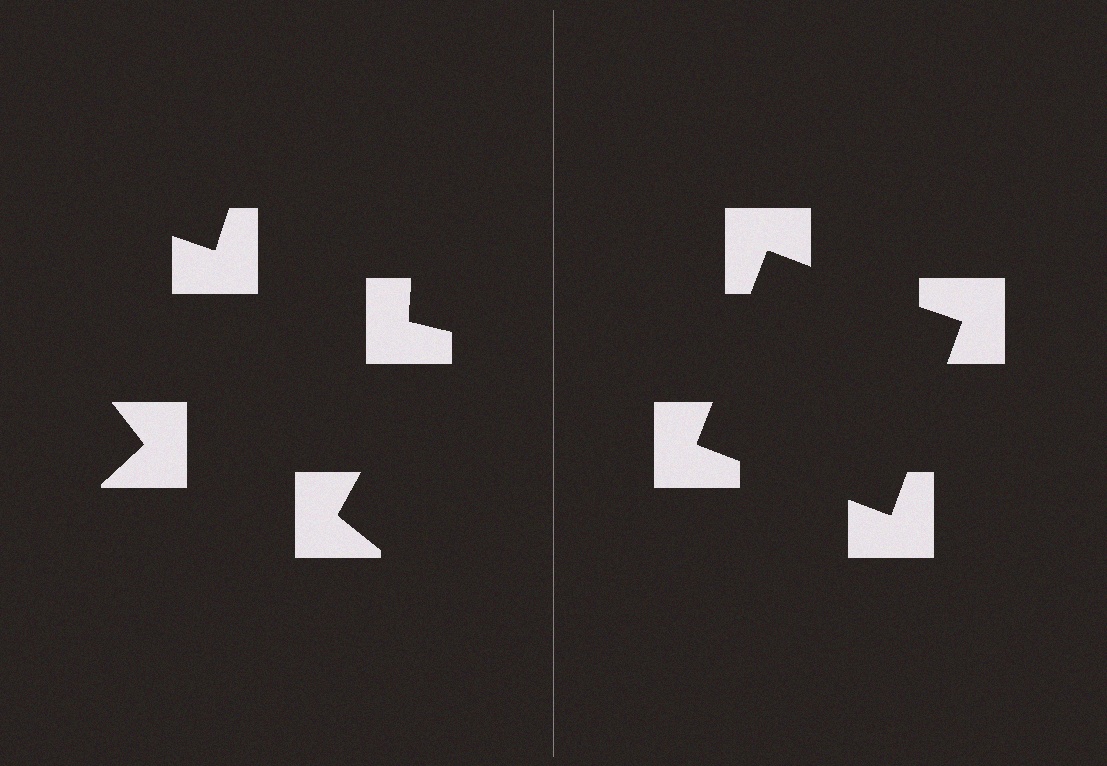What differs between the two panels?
The notched squares are positioned identically on both sides; only the wedge orientations differ. On the right they align to a square; on the left they are misaligned.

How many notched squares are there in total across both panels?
8 — 4 on each side.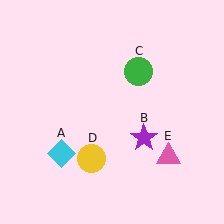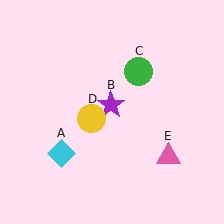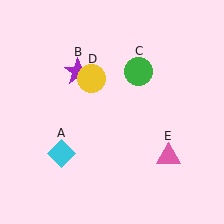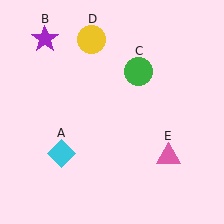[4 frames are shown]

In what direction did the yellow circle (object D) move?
The yellow circle (object D) moved up.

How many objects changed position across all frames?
2 objects changed position: purple star (object B), yellow circle (object D).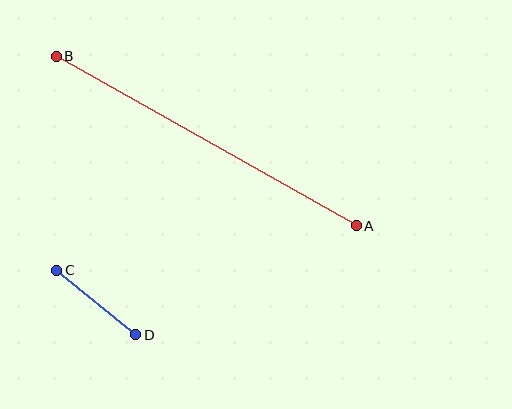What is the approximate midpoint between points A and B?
The midpoint is at approximately (206, 141) pixels.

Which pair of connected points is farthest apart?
Points A and B are farthest apart.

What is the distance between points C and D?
The distance is approximately 102 pixels.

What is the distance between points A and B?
The distance is approximately 344 pixels.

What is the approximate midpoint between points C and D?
The midpoint is at approximately (96, 303) pixels.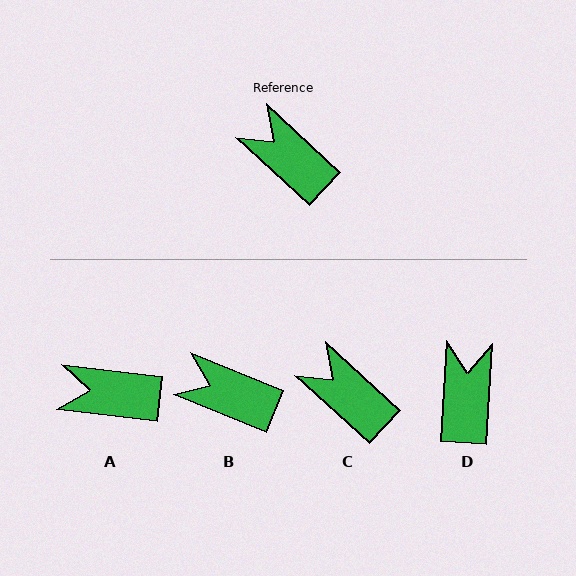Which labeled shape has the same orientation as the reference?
C.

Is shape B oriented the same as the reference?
No, it is off by about 20 degrees.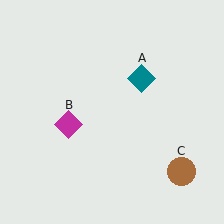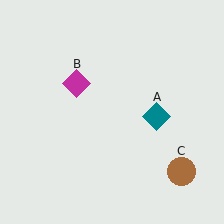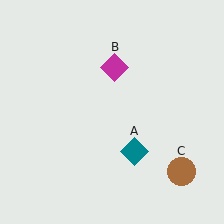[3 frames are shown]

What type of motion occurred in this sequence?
The teal diamond (object A), magenta diamond (object B) rotated clockwise around the center of the scene.